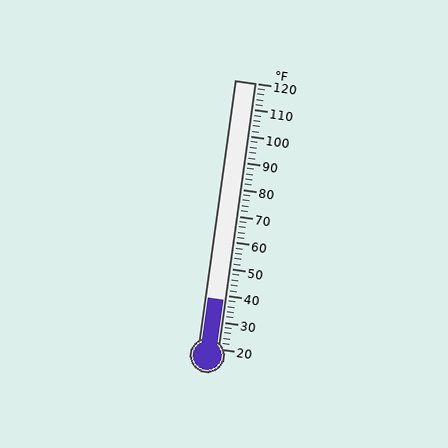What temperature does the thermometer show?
The thermometer shows approximately 38°F.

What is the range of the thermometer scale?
The thermometer scale ranges from 20°F to 120°F.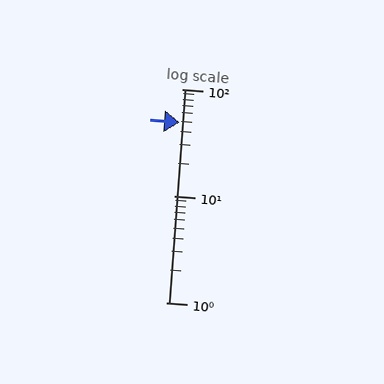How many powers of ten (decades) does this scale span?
The scale spans 2 decades, from 1 to 100.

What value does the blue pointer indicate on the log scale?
The pointer indicates approximately 49.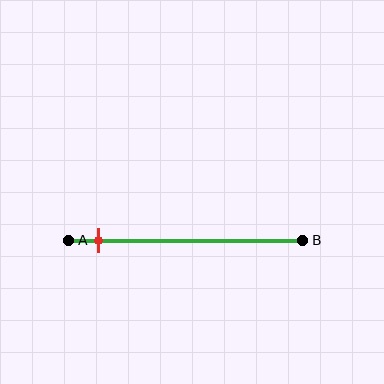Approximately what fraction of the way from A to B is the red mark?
The red mark is approximately 15% of the way from A to B.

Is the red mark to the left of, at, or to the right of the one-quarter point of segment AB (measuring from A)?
The red mark is to the left of the one-quarter point of segment AB.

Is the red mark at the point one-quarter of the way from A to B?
No, the mark is at about 15% from A, not at the 25% one-quarter point.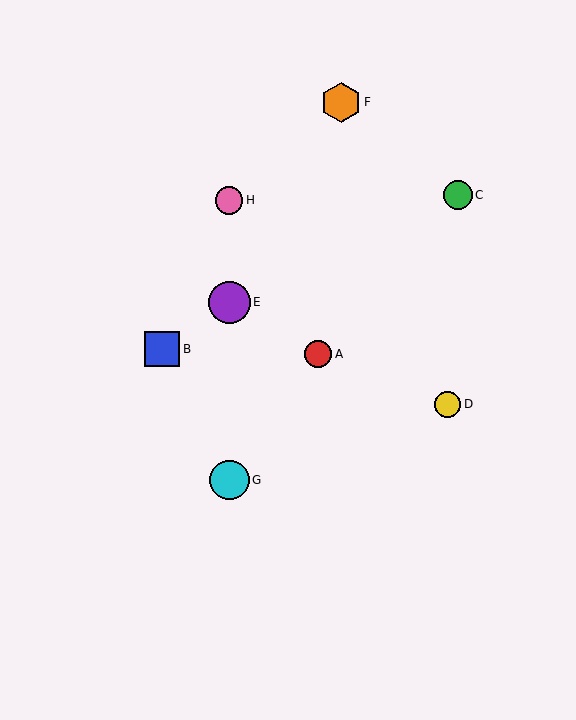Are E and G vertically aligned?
Yes, both are at x≈229.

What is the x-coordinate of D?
Object D is at x≈448.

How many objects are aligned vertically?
3 objects (E, G, H) are aligned vertically.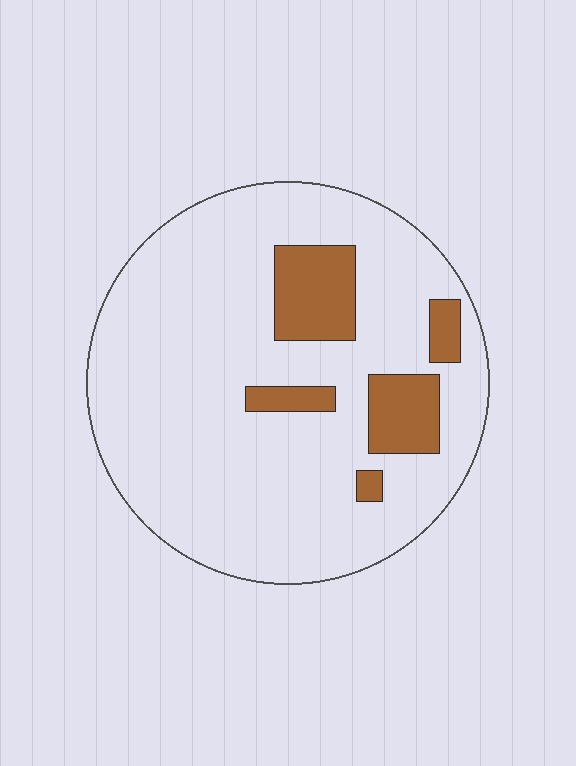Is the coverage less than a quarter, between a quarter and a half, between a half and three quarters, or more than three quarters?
Less than a quarter.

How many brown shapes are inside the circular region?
5.